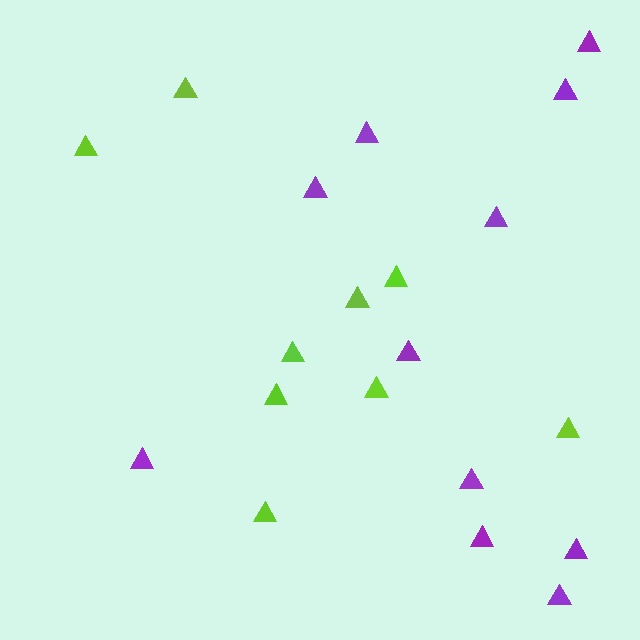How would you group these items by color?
There are 2 groups: one group of purple triangles (11) and one group of lime triangles (9).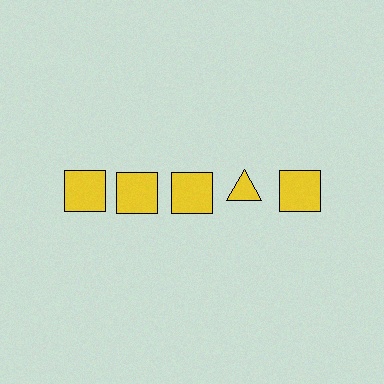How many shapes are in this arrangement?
There are 5 shapes arranged in a grid pattern.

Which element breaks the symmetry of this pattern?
The yellow triangle in the top row, second from right column breaks the symmetry. All other shapes are yellow squares.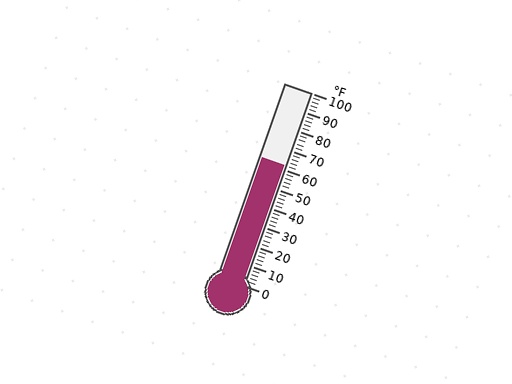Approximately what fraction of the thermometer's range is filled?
The thermometer is filled to approximately 60% of its range.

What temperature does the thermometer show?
The thermometer shows approximately 62°F.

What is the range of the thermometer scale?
The thermometer scale ranges from 0°F to 100°F.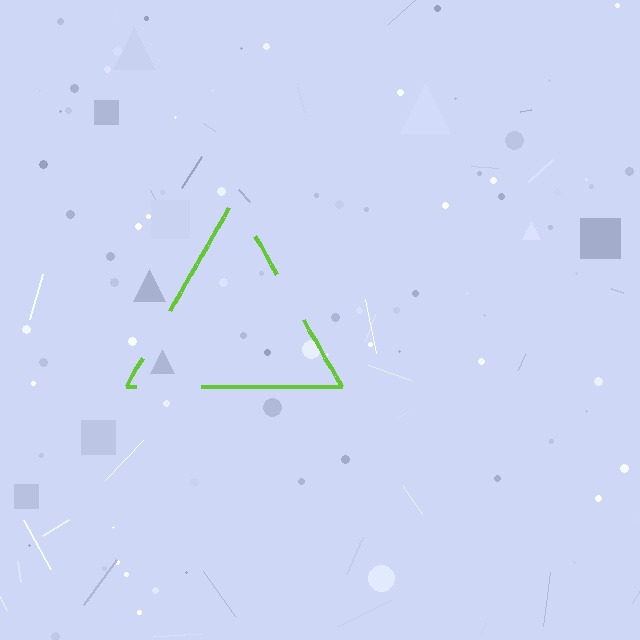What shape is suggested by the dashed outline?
The dashed outline suggests a triangle.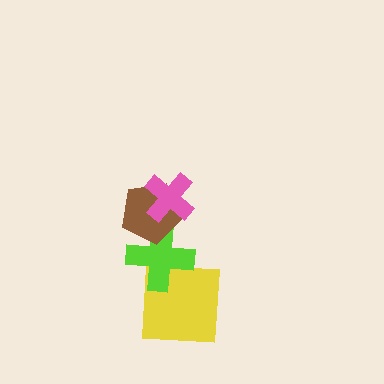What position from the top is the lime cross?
The lime cross is 3rd from the top.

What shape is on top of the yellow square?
The lime cross is on top of the yellow square.